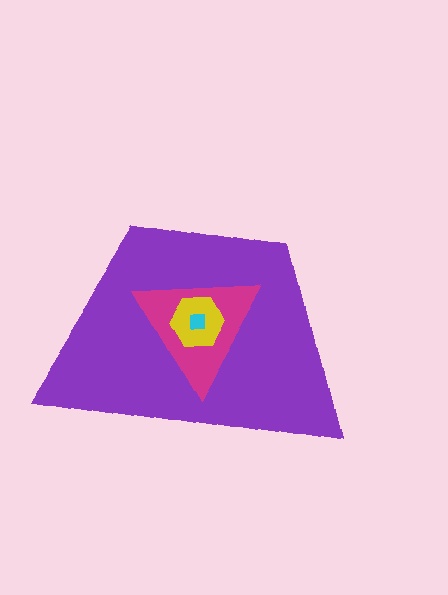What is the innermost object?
The cyan square.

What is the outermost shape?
The purple trapezoid.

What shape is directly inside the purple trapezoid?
The magenta triangle.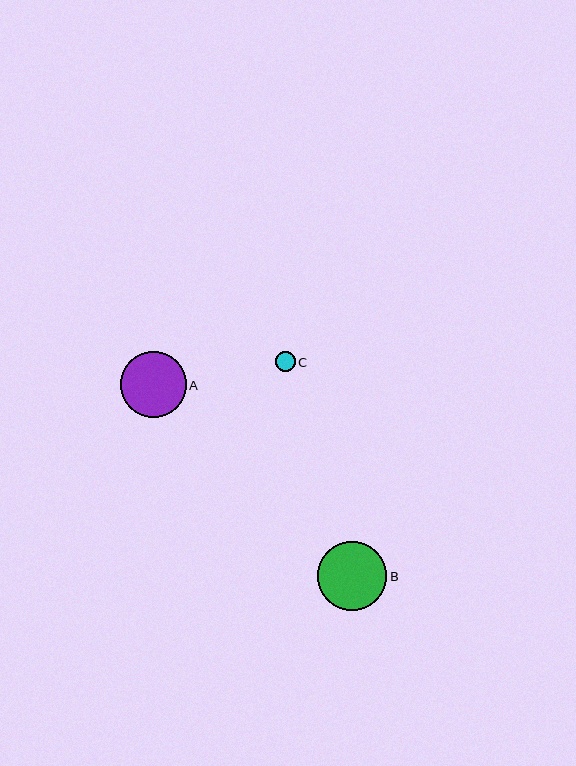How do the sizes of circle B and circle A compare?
Circle B and circle A are approximately the same size.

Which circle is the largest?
Circle B is the largest with a size of approximately 69 pixels.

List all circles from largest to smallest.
From largest to smallest: B, A, C.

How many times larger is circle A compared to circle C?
Circle A is approximately 3.3 times the size of circle C.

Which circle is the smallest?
Circle C is the smallest with a size of approximately 20 pixels.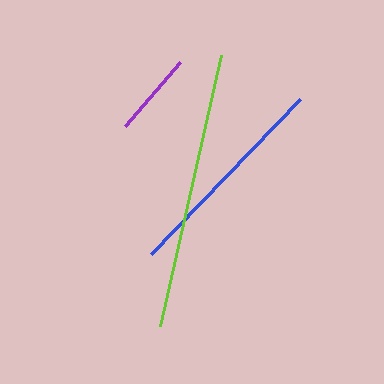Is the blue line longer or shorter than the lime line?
The lime line is longer than the blue line.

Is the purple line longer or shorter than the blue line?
The blue line is longer than the purple line.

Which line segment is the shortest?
The purple line is the shortest at approximately 84 pixels.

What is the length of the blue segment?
The blue segment is approximately 215 pixels long.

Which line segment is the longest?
The lime line is the longest at approximately 278 pixels.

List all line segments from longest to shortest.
From longest to shortest: lime, blue, purple.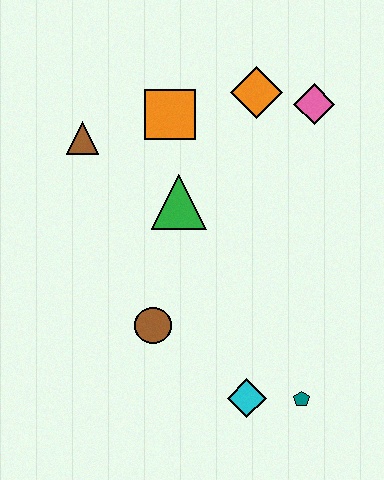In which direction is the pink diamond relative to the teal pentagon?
The pink diamond is above the teal pentagon.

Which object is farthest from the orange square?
The teal pentagon is farthest from the orange square.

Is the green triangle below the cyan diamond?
No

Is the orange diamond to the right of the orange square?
Yes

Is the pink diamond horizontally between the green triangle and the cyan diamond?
No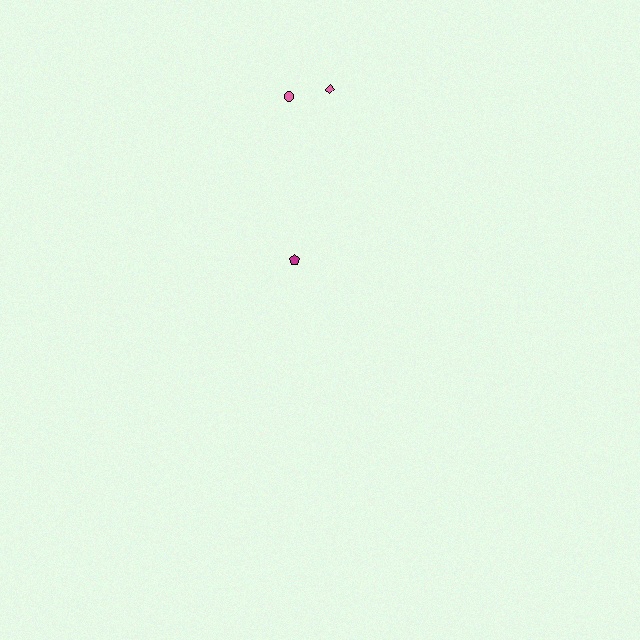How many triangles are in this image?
There are no triangles.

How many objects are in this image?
There are 3 objects.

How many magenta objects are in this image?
There is 1 magenta object.